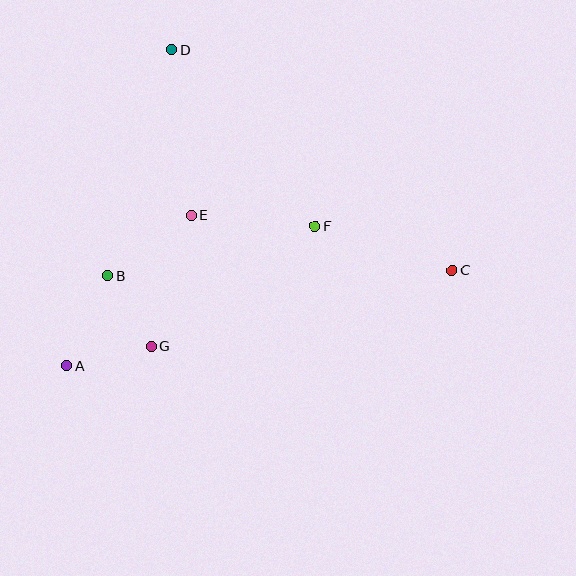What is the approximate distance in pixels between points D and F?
The distance between D and F is approximately 227 pixels.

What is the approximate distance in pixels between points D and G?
The distance between D and G is approximately 297 pixels.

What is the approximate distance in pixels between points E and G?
The distance between E and G is approximately 137 pixels.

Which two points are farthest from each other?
Points A and C are farthest from each other.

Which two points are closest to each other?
Points B and G are closest to each other.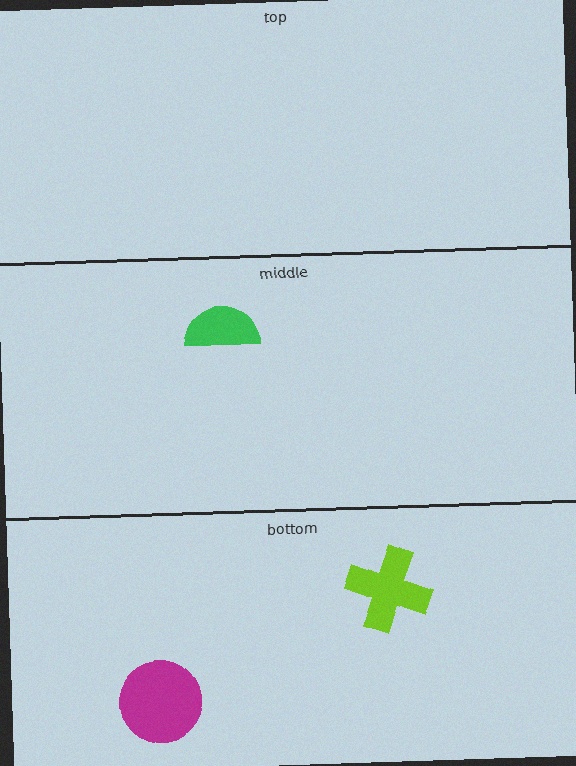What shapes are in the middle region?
The green semicircle.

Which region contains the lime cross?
The bottom region.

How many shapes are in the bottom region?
2.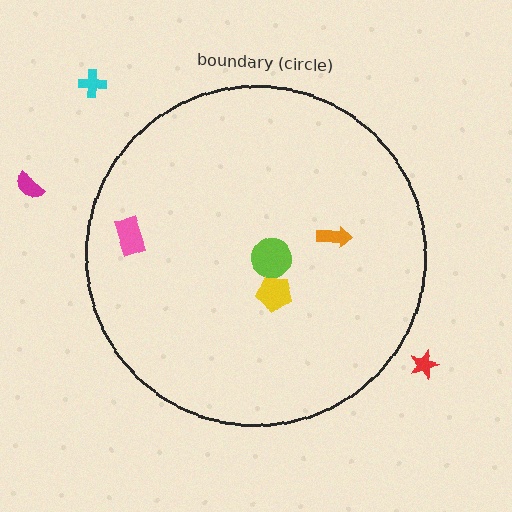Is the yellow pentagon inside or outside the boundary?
Inside.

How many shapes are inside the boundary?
4 inside, 3 outside.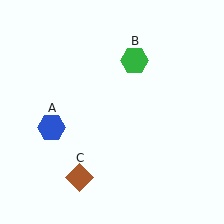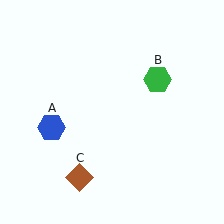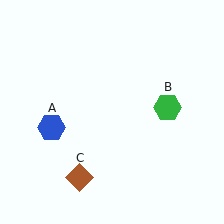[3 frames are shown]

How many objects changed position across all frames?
1 object changed position: green hexagon (object B).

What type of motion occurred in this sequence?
The green hexagon (object B) rotated clockwise around the center of the scene.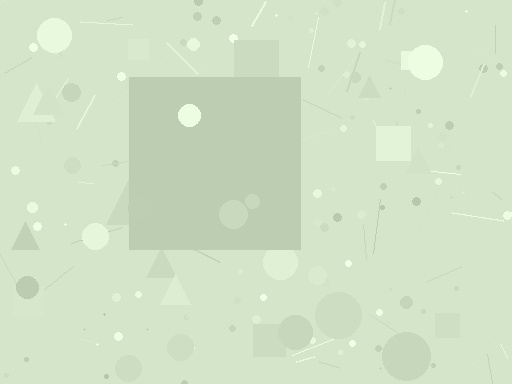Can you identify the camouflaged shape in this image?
The camouflaged shape is a square.